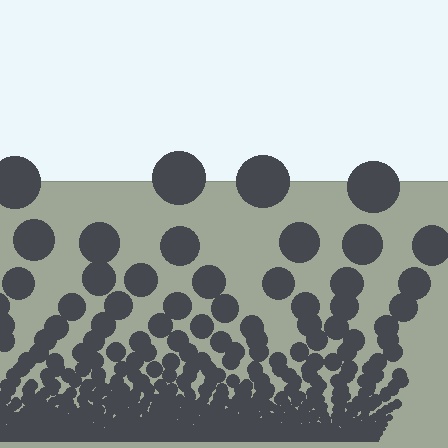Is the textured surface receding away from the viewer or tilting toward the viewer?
The surface appears to tilt toward the viewer. Texture elements get larger and sparser toward the top.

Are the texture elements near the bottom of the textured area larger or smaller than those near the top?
Smaller. The gradient is inverted — elements near the bottom are smaller and denser.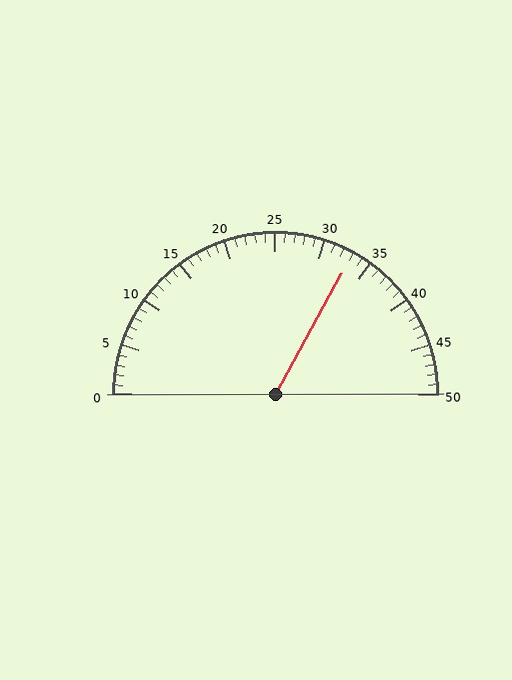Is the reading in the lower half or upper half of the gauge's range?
The reading is in the upper half of the range (0 to 50).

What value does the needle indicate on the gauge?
The needle indicates approximately 33.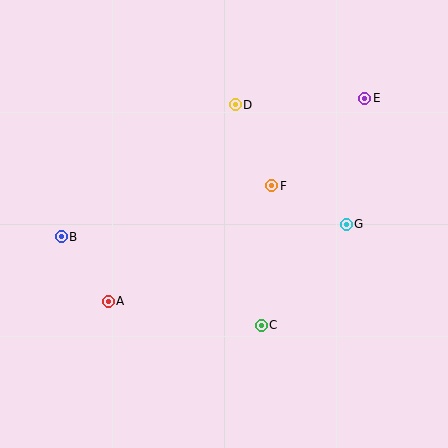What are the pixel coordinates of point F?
Point F is at (271, 186).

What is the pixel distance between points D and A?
The distance between D and A is 234 pixels.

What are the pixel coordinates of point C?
Point C is at (261, 325).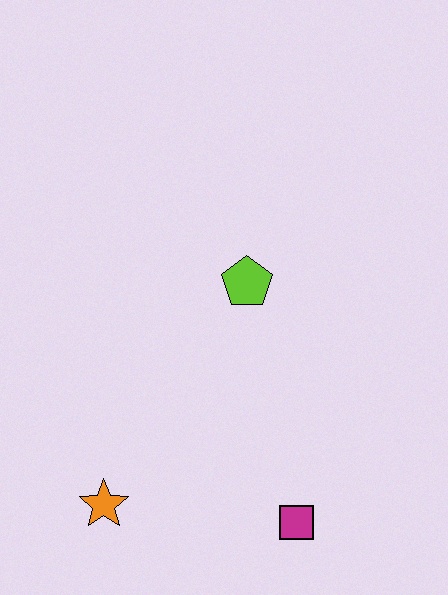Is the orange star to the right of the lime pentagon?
No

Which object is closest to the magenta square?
The orange star is closest to the magenta square.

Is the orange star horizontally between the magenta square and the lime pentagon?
No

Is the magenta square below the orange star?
Yes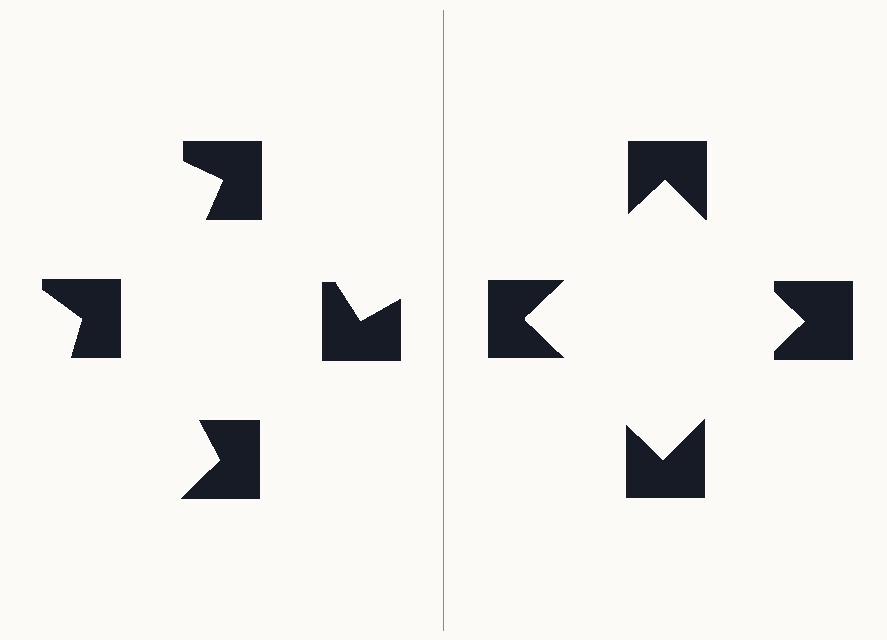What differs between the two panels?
The notched squares are positioned identically on both sides; only the wedge orientations differ. On the right they align to a square; on the left they are misaligned.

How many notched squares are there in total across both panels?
8 — 4 on each side.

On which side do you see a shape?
An illusory square appears on the right side. On the left side the wedge cuts are rotated, so no coherent shape forms.